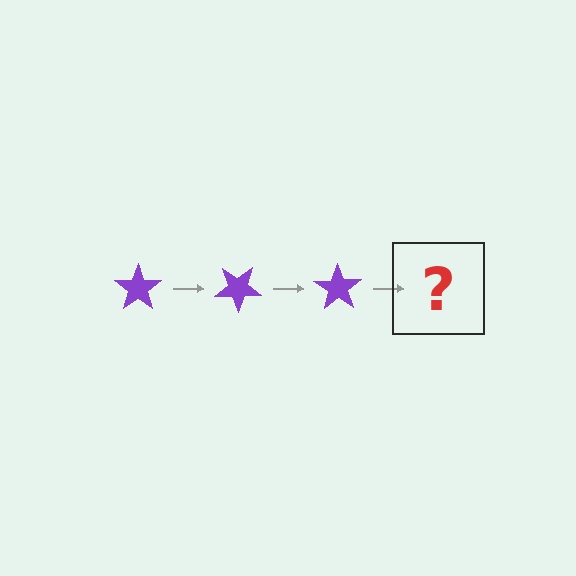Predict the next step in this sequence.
The next step is a purple star rotated 105 degrees.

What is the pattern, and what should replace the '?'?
The pattern is that the star rotates 35 degrees each step. The '?' should be a purple star rotated 105 degrees.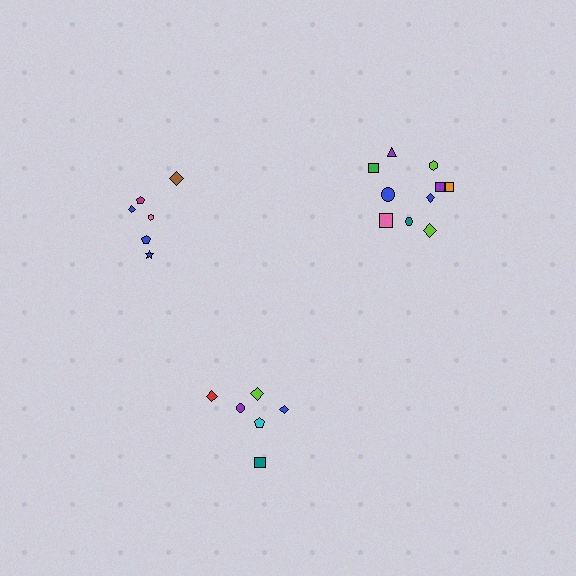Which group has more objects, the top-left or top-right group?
The top-right group.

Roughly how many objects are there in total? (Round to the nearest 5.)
Roughly 20 objects in total.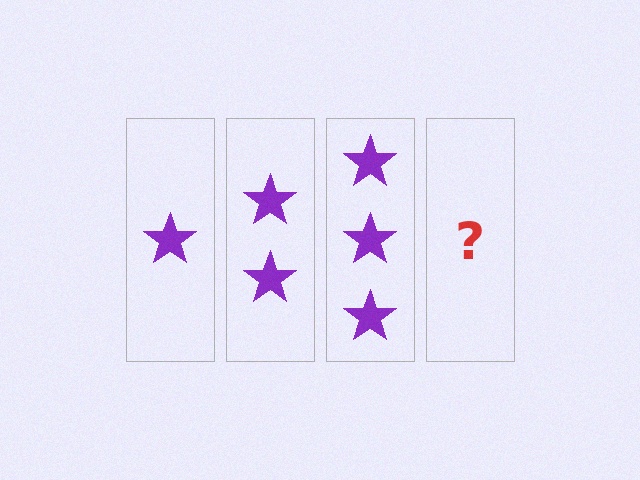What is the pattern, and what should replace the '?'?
The pattern is that each step adds one more star. The '?' should be 4 stars.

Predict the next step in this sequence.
The next step is 4 stars.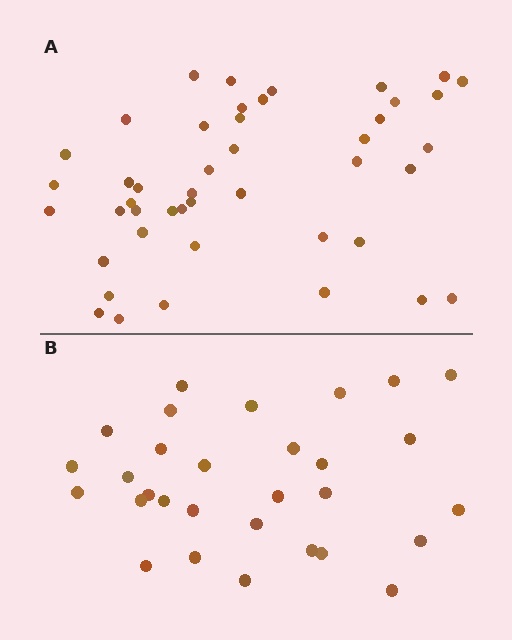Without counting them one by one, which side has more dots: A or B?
Region A (the top region) has more dots.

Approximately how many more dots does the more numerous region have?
Region A has approximately 15 more dots than region B.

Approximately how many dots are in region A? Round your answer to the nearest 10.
About 40 dots. (The exact count is 45, which rounds to 40.)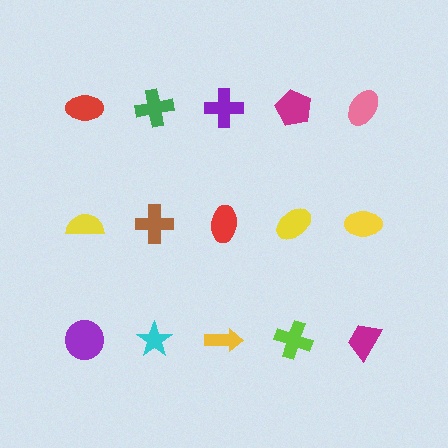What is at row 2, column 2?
A brown cross.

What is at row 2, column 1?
A yellow semicircle.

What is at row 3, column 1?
A purple circle.